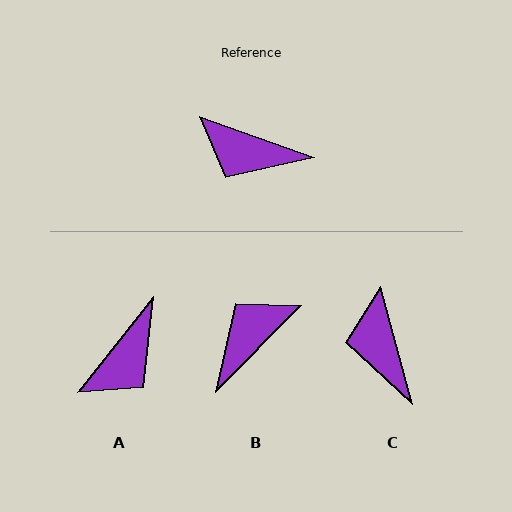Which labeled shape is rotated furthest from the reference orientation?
B, about 115 degrees away.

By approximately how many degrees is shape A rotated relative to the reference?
Approximately 71 degrees counter-clockwise.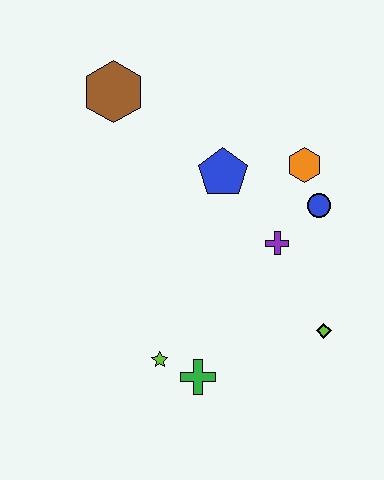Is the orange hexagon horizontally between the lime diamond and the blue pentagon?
Yes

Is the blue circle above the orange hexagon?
No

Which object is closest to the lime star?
The green cross is closest to the lime star.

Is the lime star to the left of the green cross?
Yes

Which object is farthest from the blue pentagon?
The green cross is farthest from the blue pentagon.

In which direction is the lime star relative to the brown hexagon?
The lime star is below the brown hexagon.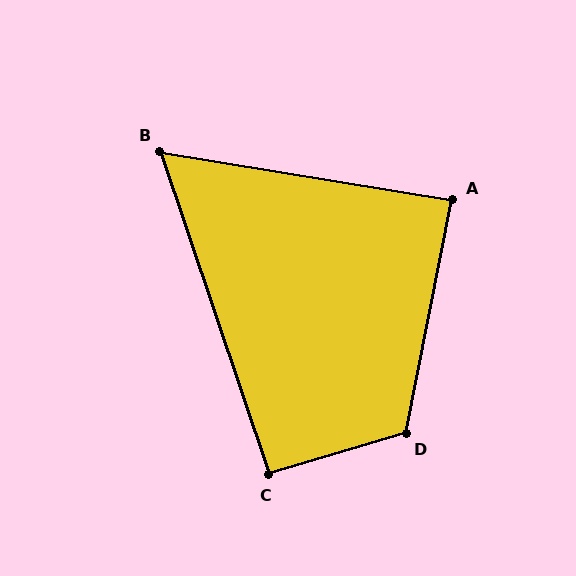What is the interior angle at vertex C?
Approximately 92 degrees (approximately right).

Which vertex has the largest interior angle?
D, at approximately 118 degrees.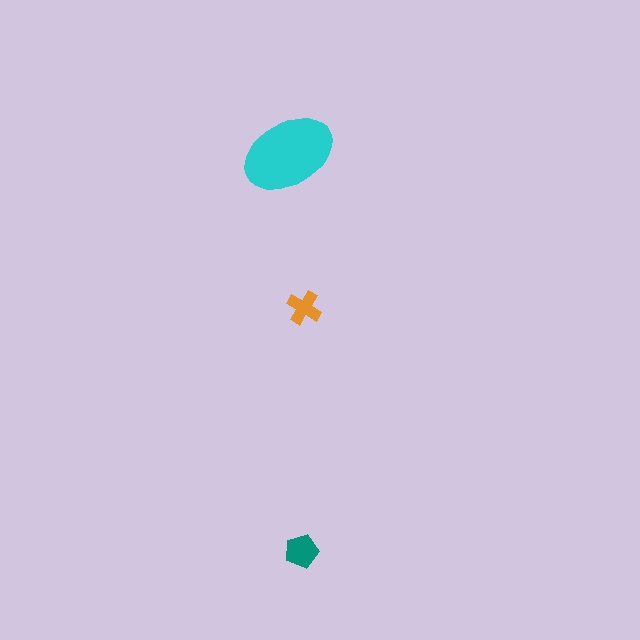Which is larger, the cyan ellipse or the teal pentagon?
The cyan ellipse.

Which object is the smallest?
The orange cross.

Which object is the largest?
The cyan ellipse.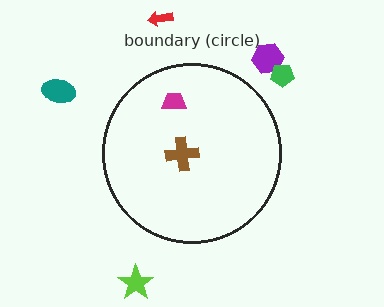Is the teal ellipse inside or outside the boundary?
Outside.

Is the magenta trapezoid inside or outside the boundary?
Inside.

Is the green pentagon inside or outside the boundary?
Outside.